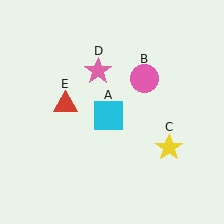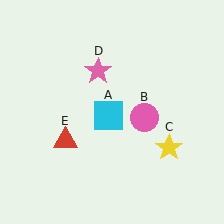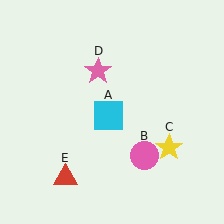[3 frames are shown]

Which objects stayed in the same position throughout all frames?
Cyan square (object A) and yellow star (object C) and pink star (object D) remained stationary.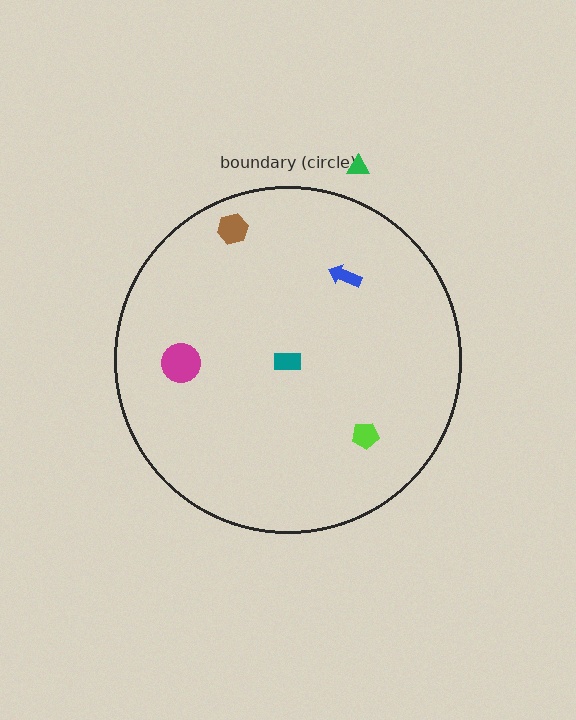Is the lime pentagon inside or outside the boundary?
Inside.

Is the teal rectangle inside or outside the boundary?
Inside.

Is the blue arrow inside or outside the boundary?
Inside.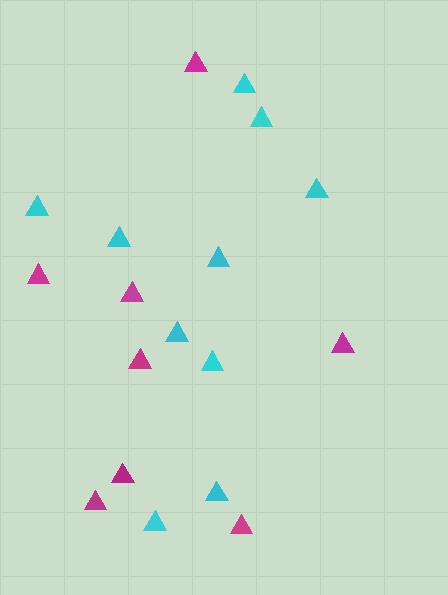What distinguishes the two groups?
There are 2 groups: one group of cyan triangles (10) and one group of magenta triangles (8).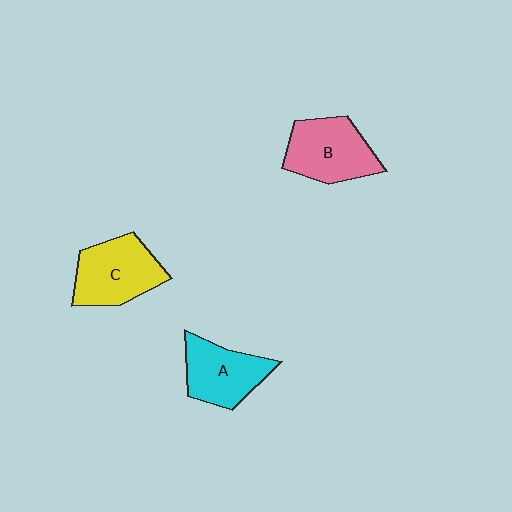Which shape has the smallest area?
Shape A (cyan).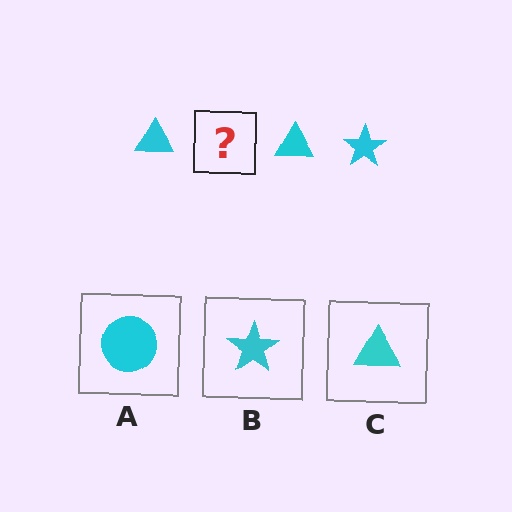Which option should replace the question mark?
Option B.